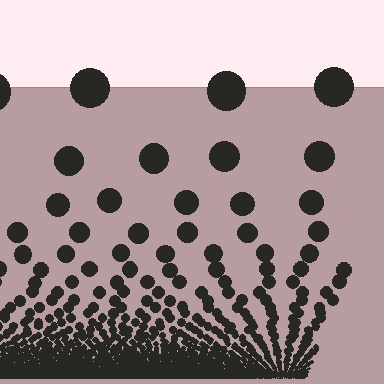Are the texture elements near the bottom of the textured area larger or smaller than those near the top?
Smaller. The gradient is inverted — elements near the bottom are smaller and denser.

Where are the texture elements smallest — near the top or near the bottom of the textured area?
Near the bottom.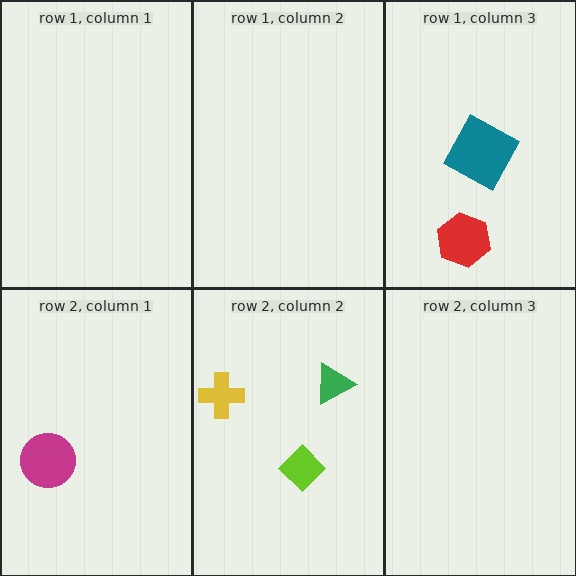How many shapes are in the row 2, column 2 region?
3.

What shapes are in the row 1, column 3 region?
The red hexagon, the teal square.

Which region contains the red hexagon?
The row 1, column 3 region.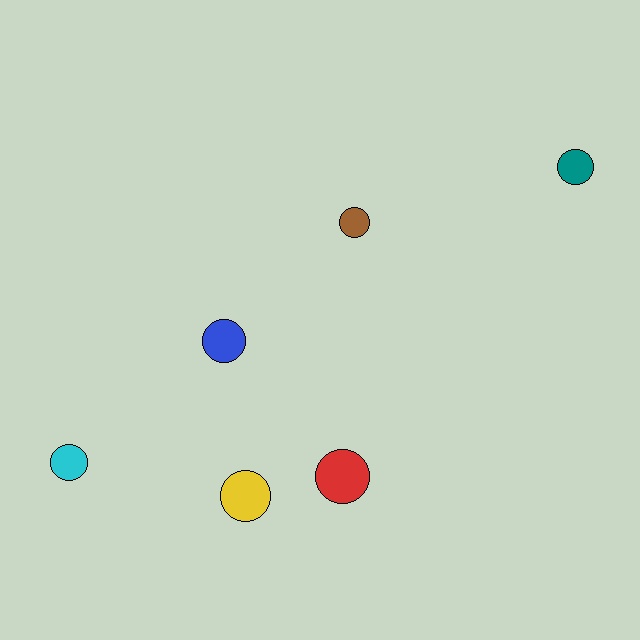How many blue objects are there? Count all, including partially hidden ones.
There is 1 blue object.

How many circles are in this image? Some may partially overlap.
There are 6 circles.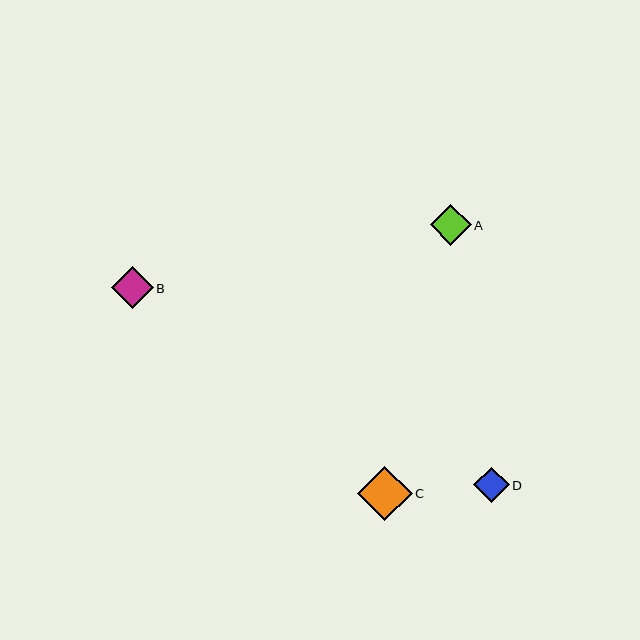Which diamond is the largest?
Diamond C is the largest with a size of approximately 55 pixels.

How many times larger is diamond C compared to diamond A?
Diamond C is approximately 1.4 times the size of diamond A.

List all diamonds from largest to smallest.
From largest to smallest: C, B, A, D.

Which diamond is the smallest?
Diamond D is the smallest with a size of approximately 36 pixels.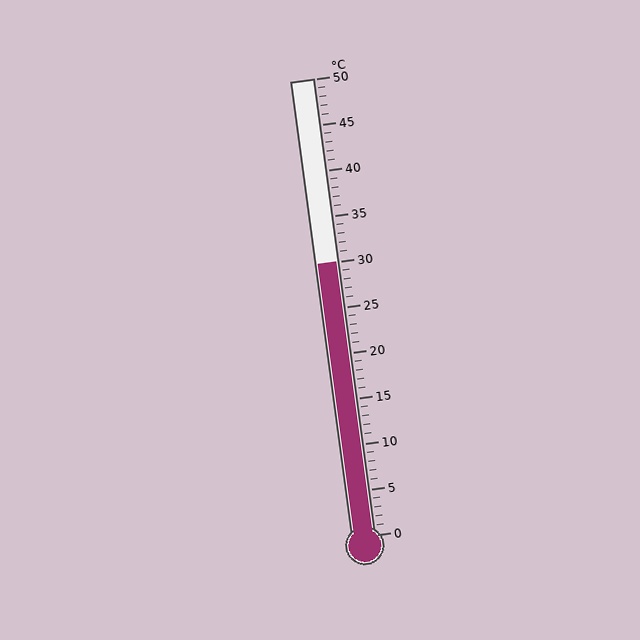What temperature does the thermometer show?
The thermometer shows approximately 30°C.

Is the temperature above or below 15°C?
The temperature is above 15°C.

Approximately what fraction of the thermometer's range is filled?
The thermometer is filled to approximately 60% of its range.